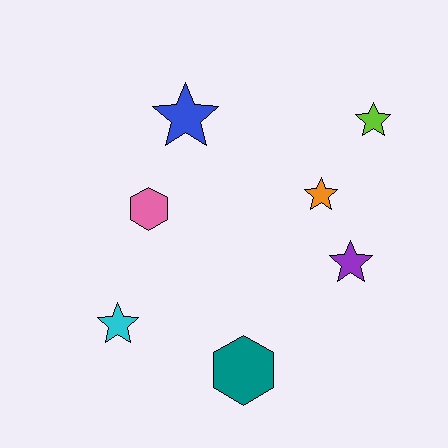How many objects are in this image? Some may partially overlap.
There are 7 objects.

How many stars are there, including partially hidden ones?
There are 5 stars.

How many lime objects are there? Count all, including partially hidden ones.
There is 1 lime object.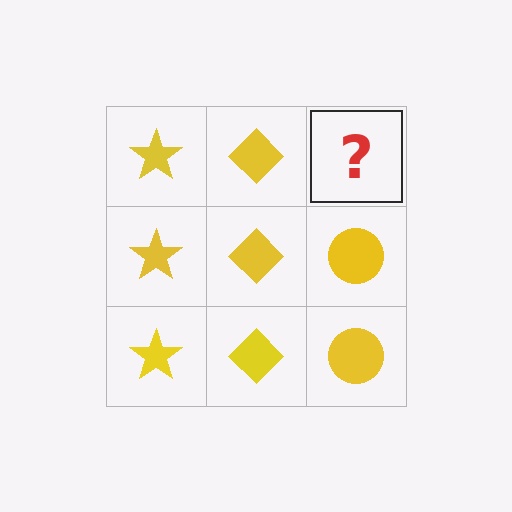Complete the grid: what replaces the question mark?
The question mark should be replaced with a yellow circle.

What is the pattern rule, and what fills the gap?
The rule is that each column has a consistent shape. The gap should be filled with a yellow circle.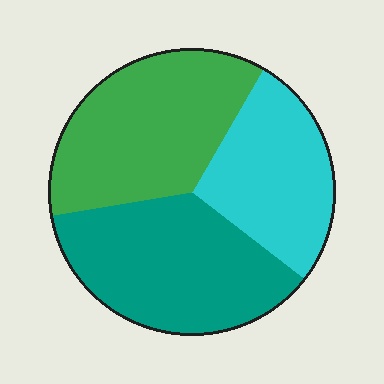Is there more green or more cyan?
Green.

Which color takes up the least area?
Cyan, at roughly 25%.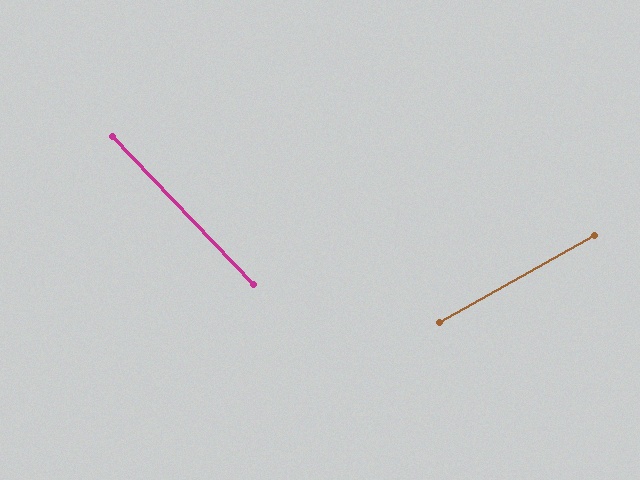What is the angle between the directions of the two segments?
Approximately 76 degrees.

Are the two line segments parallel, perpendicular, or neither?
Neither parallel nor perpendicular — they differ by about 76°.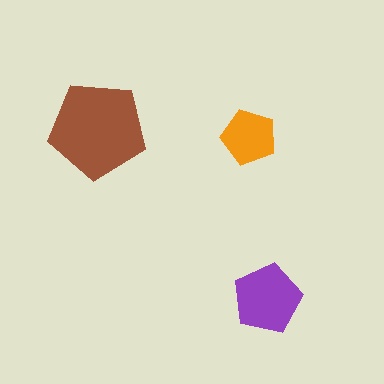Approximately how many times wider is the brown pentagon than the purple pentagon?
About 1.5 times wider.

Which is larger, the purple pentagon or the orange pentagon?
The purple one.